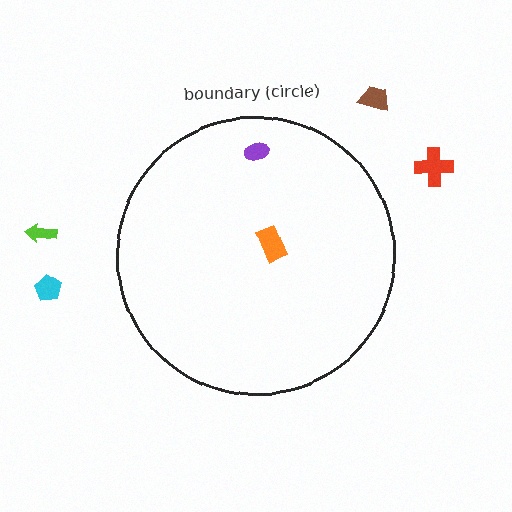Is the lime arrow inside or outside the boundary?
Outside.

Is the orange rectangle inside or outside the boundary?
Inside.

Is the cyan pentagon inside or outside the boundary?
Outside.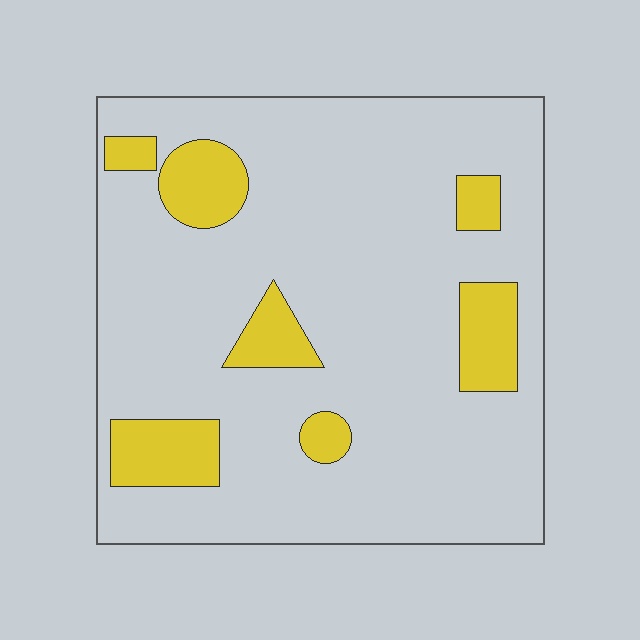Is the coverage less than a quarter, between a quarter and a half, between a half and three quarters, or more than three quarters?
Less than a quarter.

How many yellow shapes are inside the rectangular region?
7.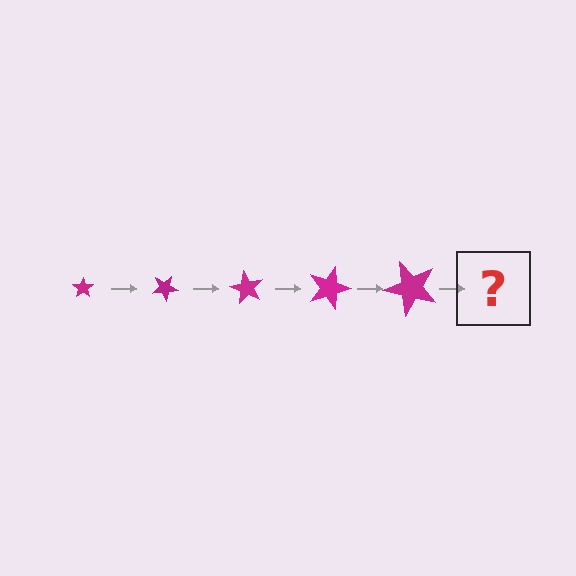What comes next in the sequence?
The next element should be a star, larger than the previous one and rotated 150 degrees from the start.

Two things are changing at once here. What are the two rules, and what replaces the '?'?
The two rules are that the star grows larger each step and it rotates 30 degrees each step. The '?' should be a star, larger than the previous one and rotated 150 degrees from the start.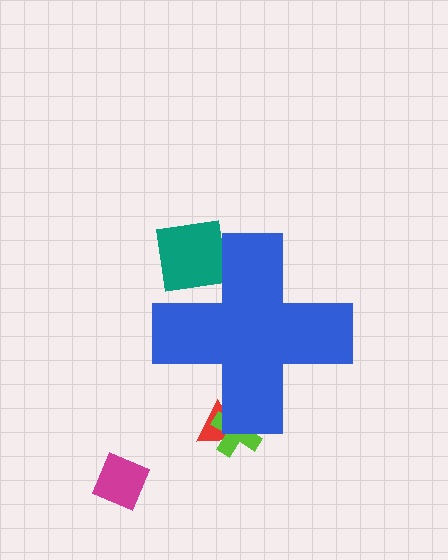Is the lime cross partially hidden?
Yes, the lime cross is partially hidden behind the blue cross.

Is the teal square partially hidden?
Yes, the teal square is partially hidden behind the blue cross.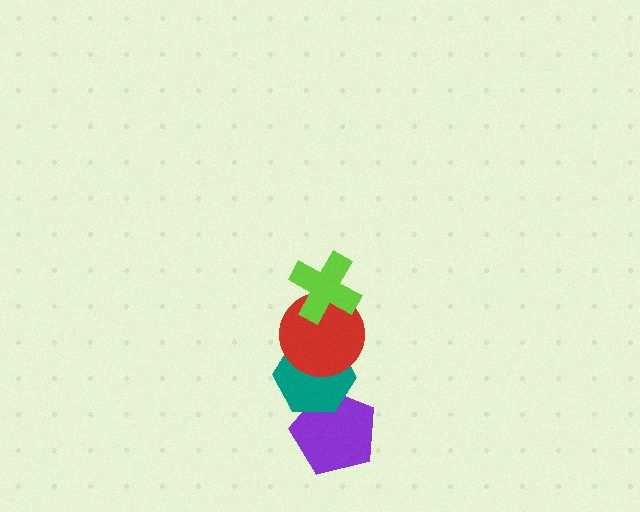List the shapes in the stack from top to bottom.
From top to bottom: the lime cross, the red circle, the teal hexagon, the purple pentagon.